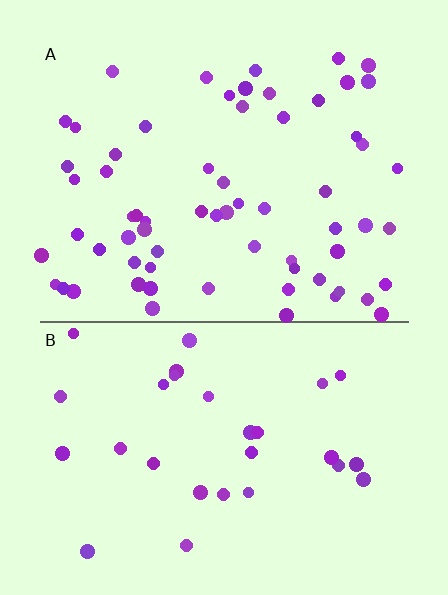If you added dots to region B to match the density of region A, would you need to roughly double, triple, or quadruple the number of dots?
Approximately double.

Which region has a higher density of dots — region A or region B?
A (the top).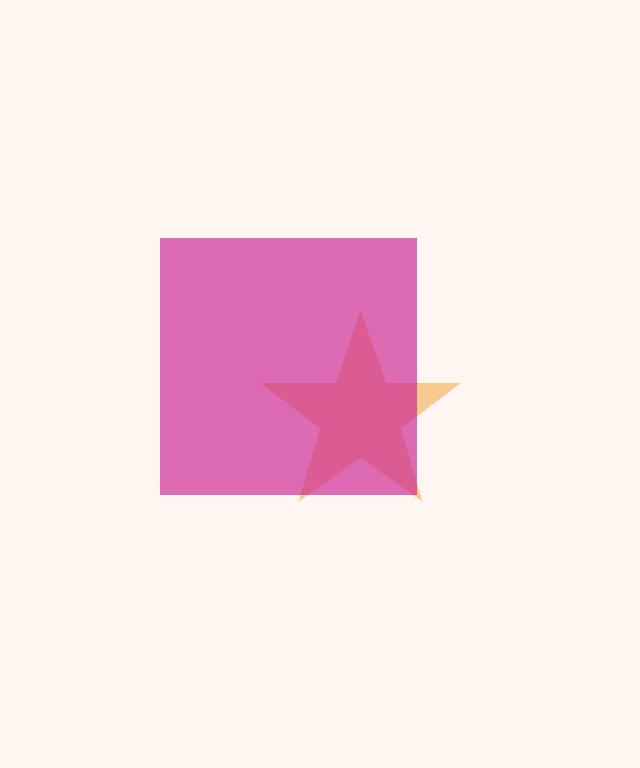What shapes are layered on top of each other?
The layered shapes are: an orange star, a magenta square.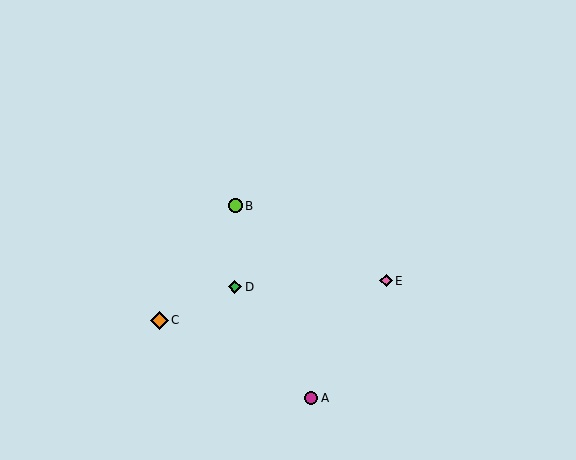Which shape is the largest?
The orange diamond (labeled C) is the largest.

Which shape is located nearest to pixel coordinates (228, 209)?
The lime circle (labeled B) at (235, 206) is nearest to that location.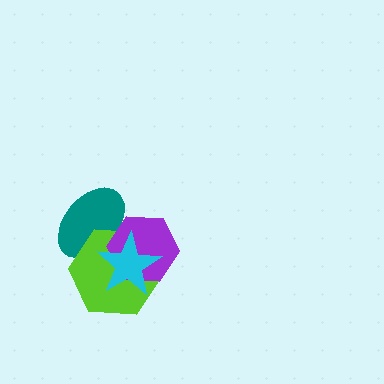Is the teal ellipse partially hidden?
Yes, it is partially covered by another shape.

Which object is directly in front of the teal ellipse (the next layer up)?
The lime hexagon is directly in front of the teal ellipse.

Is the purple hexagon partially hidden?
Yes, it is partially covered by another shape.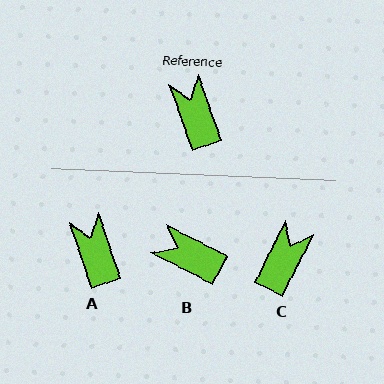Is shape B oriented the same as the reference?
No, it is off by about 44 degrees.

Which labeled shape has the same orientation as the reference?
A.